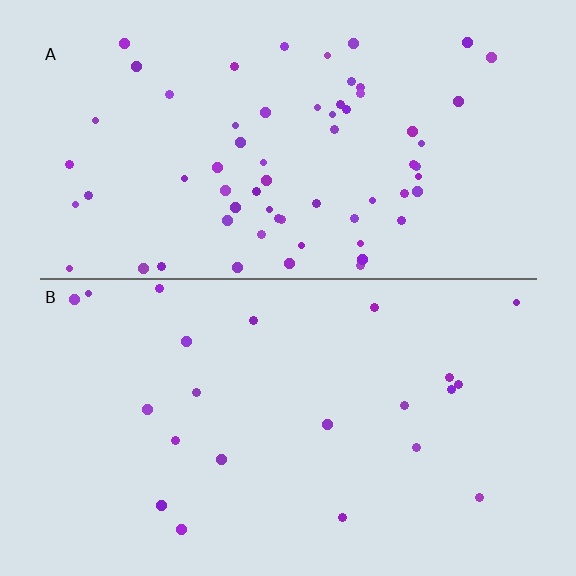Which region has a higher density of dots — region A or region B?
A (the top).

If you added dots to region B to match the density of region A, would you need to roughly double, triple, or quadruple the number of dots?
Approximately triple.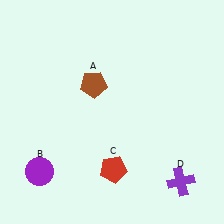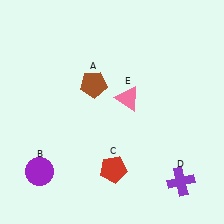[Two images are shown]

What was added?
A pink triangle (E) was added in Image 2.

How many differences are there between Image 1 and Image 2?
There is 1 difference between the two images.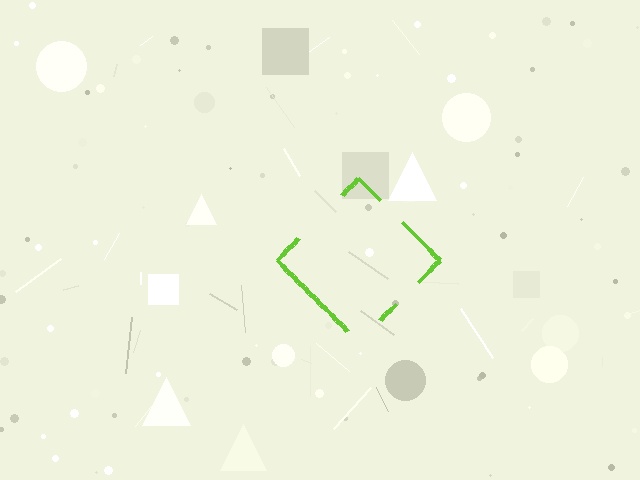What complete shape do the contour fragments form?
The contour fragments form a diamond.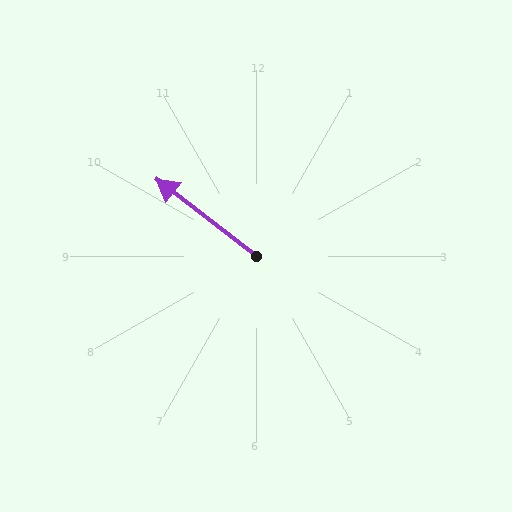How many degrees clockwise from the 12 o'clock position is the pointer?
Approximately 308 degrees.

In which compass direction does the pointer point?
Northwest.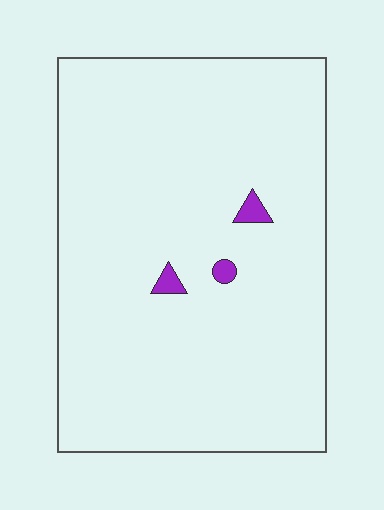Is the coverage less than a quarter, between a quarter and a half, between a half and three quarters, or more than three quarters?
Less than a quarter.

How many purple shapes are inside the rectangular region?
3.